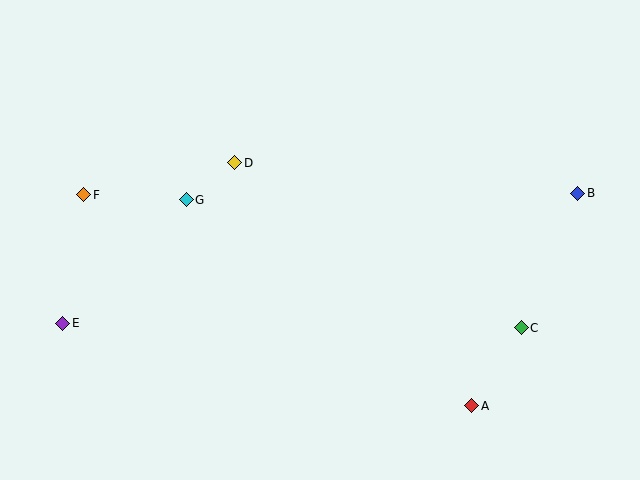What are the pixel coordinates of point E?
Point E is at (63, 323).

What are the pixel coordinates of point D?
Point D is at (235, 163).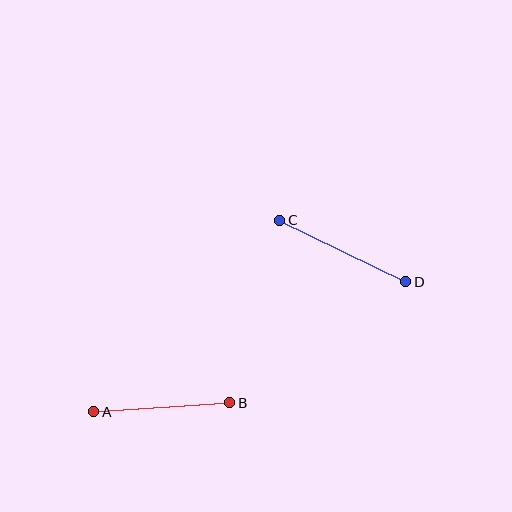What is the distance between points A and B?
The distance is approximately 136 pixels.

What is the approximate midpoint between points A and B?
The midpoint is at approximately (162, 407) pixels.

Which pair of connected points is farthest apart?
Points C and D are farthest apart.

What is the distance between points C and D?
The distance is approximately 141 pixels.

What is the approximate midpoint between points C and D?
The midpoint is at approximately (343, 251) pixels.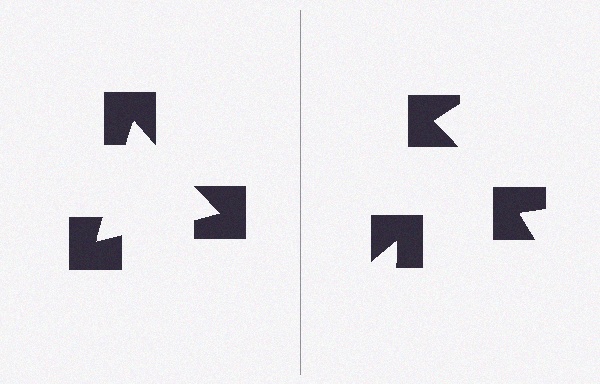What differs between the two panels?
The notched squares are positioned identically on both sides; only the wedge orientations differ. On the left they align to a triangle; on the right they are misaligned.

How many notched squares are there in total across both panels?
6 — 3 on each side.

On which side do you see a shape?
An illusory triangle appears on the left side. On the right side the wedge cuts are rotated, so no coherent shape forms.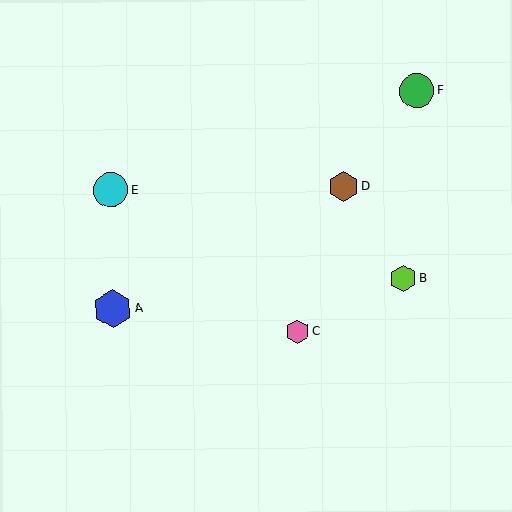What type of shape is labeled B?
Shape B is a lime hexagon.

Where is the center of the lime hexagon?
The center of the lime hexagon is at (404, 278).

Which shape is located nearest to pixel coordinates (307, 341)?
The pink hexagon (labeled C) at (297, 331) is nearest to that location.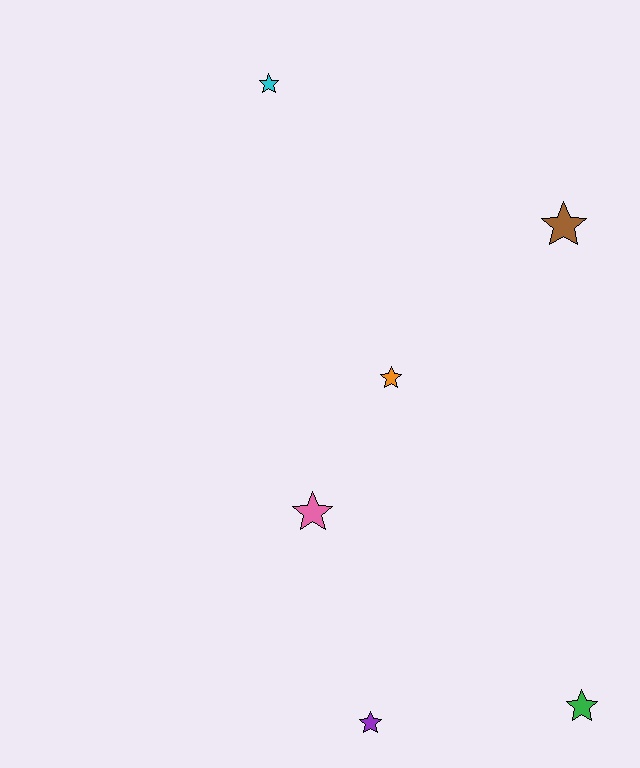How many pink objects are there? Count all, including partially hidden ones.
There is 1 pink object.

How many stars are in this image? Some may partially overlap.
There are 6 stars.